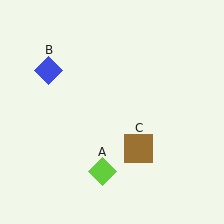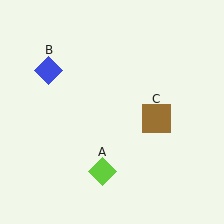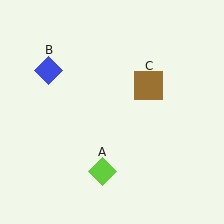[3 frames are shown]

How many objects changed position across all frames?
1 object changed position: brown square (object C).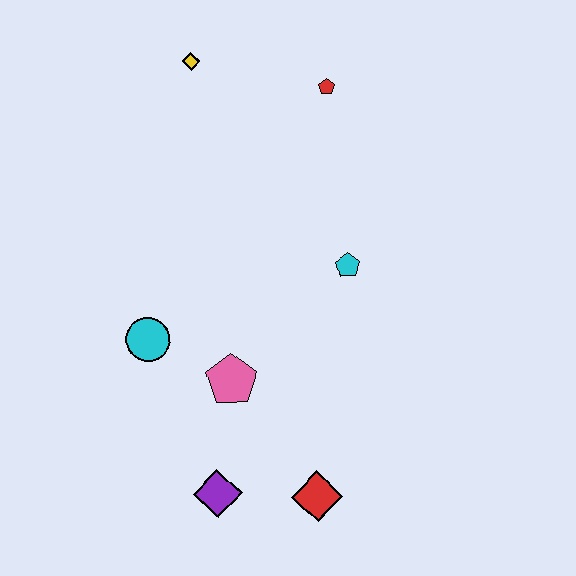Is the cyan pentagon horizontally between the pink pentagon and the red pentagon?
No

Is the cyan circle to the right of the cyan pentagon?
No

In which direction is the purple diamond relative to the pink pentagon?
The purple diamond is below the pink pentagon.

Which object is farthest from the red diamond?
The yellow diamond is farthest from the red diamond.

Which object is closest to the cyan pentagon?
The pink pentagon is closest to the cyan pentagon.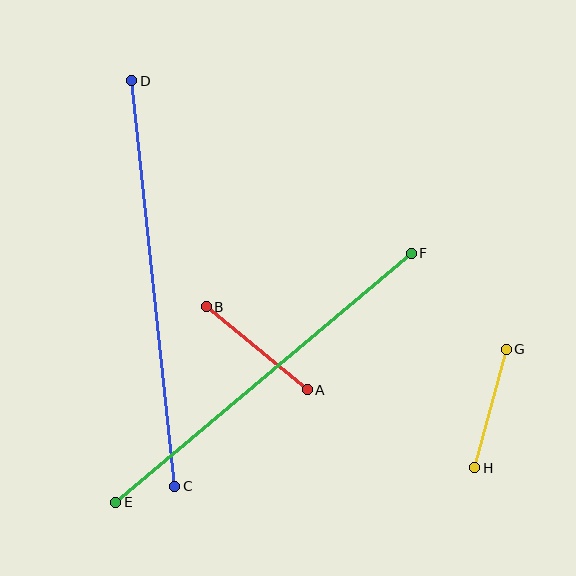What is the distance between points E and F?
The distance is approximately 386 pixels.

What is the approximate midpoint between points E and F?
The midpoint is at approximately (263, 378) pixels.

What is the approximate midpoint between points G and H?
The midpoint is at approximately (490, 408) pixels.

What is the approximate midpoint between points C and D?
The midpoint is at approximately (153, 283) pixels.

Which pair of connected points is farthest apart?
Points C and D are farthest apart.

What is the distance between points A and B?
The distance is approximately 130 pixels.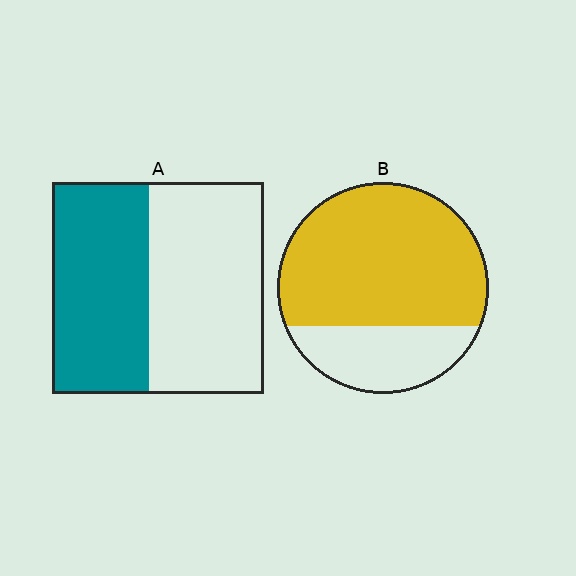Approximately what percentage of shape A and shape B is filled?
A is approximately 45% and B is approximately 70%.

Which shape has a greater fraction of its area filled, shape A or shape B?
Shape B.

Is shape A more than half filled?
No.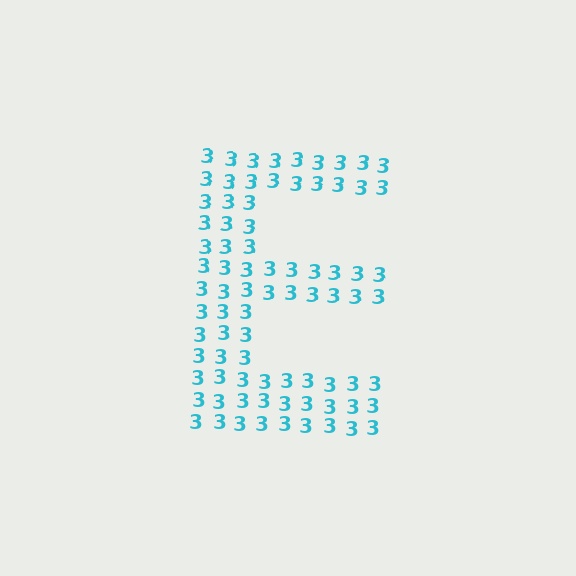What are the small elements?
The small elements are digit 3's.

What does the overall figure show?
The overall figure shows the letter E.